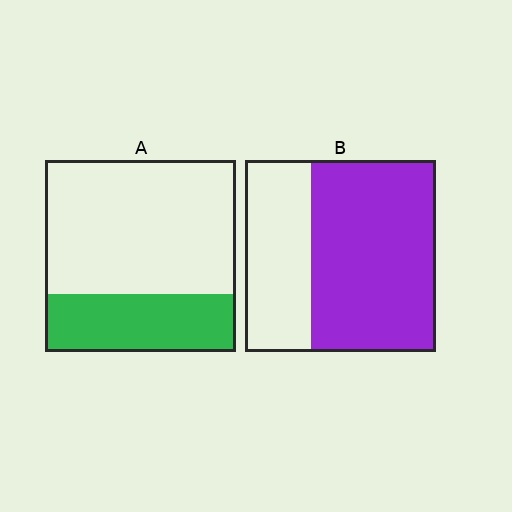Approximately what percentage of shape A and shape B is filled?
A is approximately 30% and B is approximately 65%.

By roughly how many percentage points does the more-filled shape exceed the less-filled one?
By roughly 35 percentage points (B over A).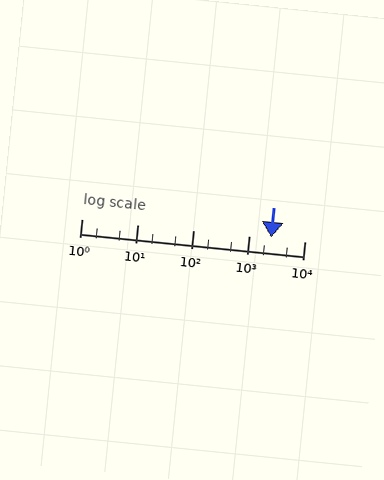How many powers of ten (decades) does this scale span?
The scale spans 4 decades, from 1 to 10000.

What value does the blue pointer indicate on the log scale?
The pointer indicates approximately 2500.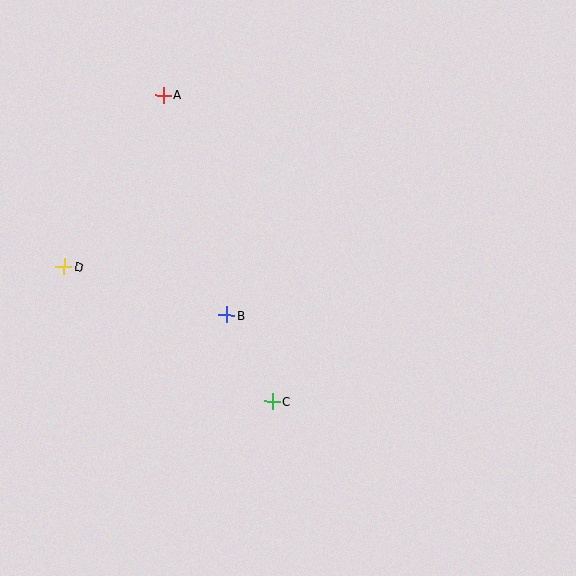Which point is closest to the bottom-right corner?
Point C is closest to the bottom-right corner.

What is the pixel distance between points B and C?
The distance between B and C is 97 pixels.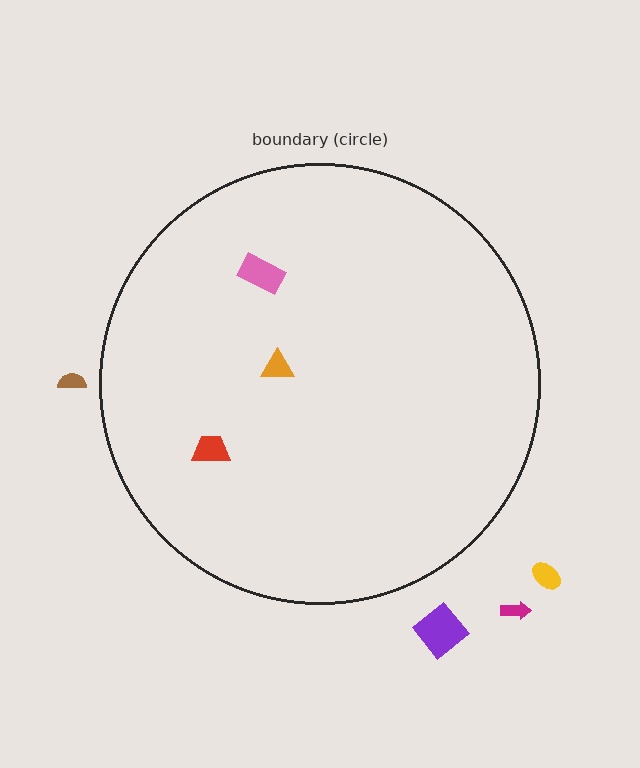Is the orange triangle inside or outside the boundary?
Inside.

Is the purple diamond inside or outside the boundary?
Outside.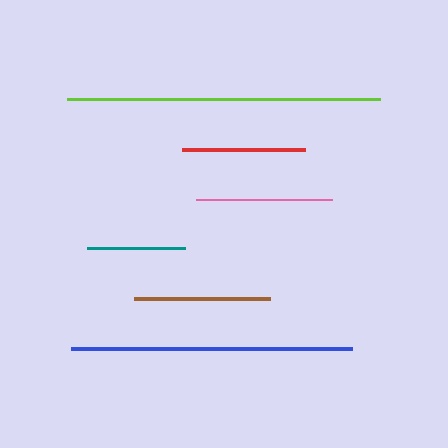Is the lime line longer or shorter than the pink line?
The lime line is longer than the pink line.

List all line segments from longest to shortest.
From longest to shortest: lime, blue, pink, brown, red, teal.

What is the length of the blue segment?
The blue segment is approximately 281 pixels long.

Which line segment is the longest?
The lime line is the longest at approximately 313 pixels.